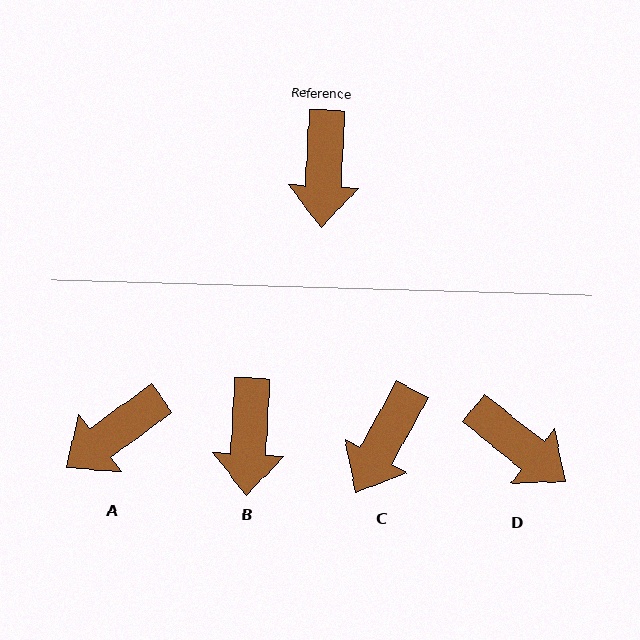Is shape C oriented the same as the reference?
No, it is off by about 26 degrees.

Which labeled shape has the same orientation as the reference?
B.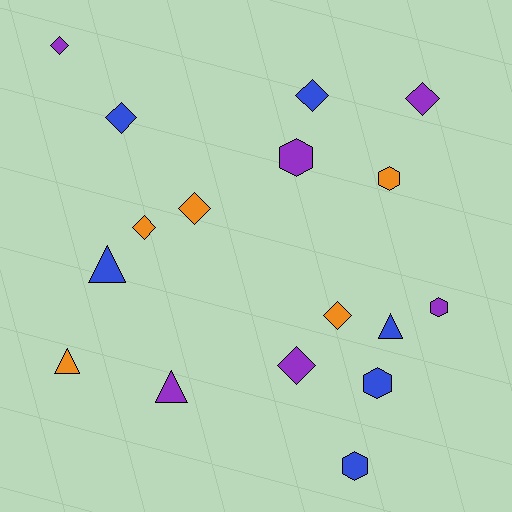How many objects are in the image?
There are 17 objects.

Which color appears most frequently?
Purple, with 6 objects.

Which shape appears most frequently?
Diamond, with 8 objects.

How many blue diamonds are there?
There are 2 blue diamonds.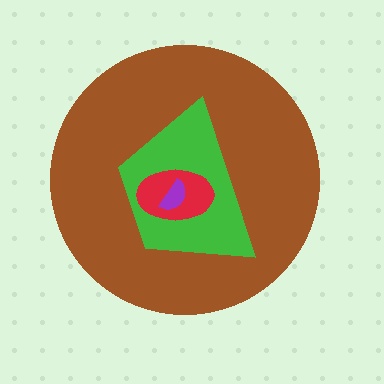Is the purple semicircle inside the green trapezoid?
Yes.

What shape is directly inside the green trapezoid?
The red ellipse.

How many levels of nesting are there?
4.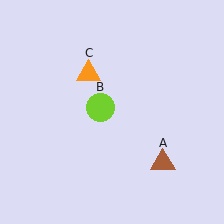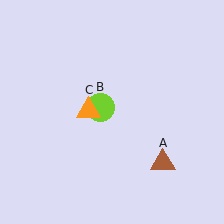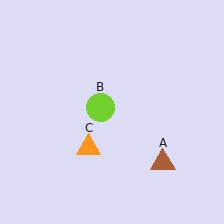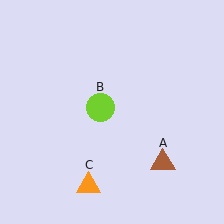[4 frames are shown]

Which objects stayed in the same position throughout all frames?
Brown triangle (object A) and lime circle (object B) remained stationary.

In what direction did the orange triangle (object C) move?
The orange triangle (object C) moved down.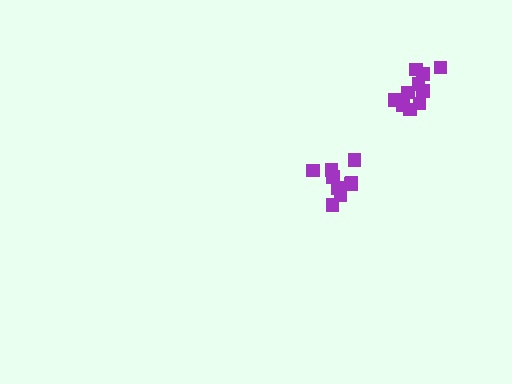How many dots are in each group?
Group 1: 9 dots, Group 2: 10 dots (19 total).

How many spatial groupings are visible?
There are 2 spatial groupings.